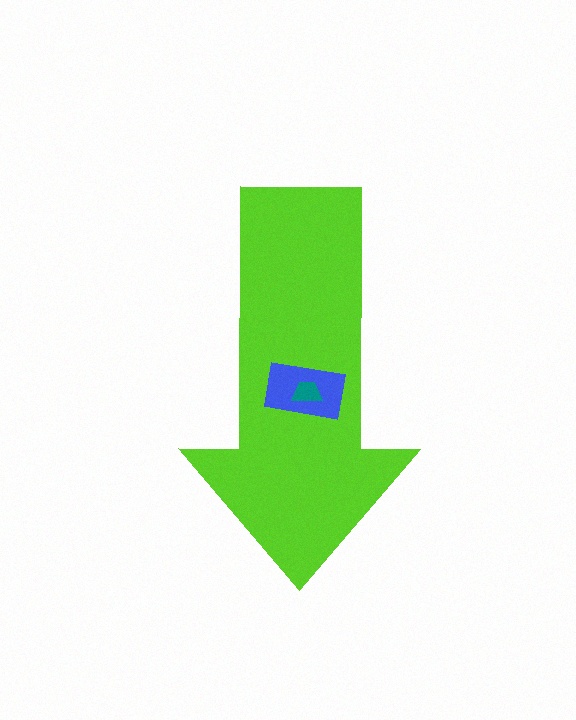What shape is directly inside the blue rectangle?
The teal trapezoid.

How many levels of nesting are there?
3.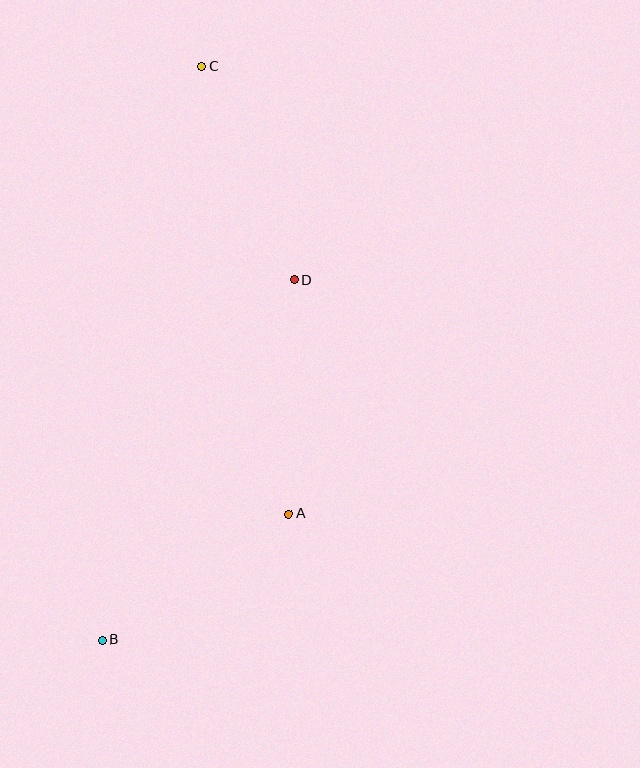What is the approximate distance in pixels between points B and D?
The distance between B and D is approximately 408 pixels.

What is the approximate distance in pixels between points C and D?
The distance between C and D is approximately 233 pixels.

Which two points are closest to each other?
Points A and B are closest to each other.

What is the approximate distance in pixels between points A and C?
The distance between A and C is approximately 456 pixels.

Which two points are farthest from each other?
Points B and C are farthest from each other.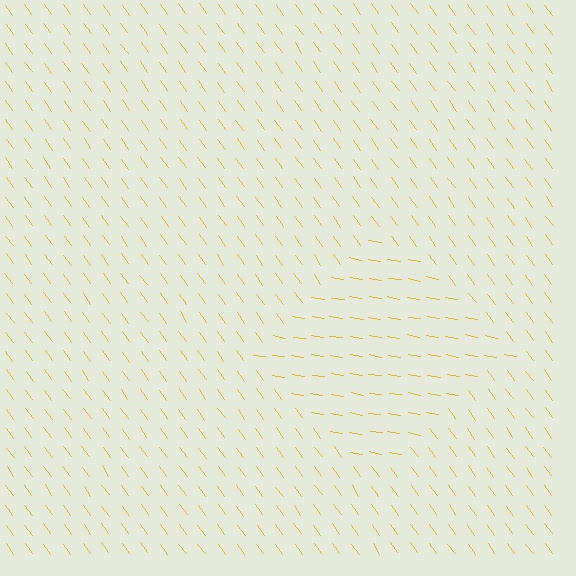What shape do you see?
I see a diamond.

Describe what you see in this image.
The image is filled with small yellow line segments. A diamond region in the image has lines oriented differently from the surrounding lines, creating a visible texture boundary.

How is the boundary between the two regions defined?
The boundary is defined purely by a change in line orientation (approximately 45 degrees difference). All lines are the same color and thickness.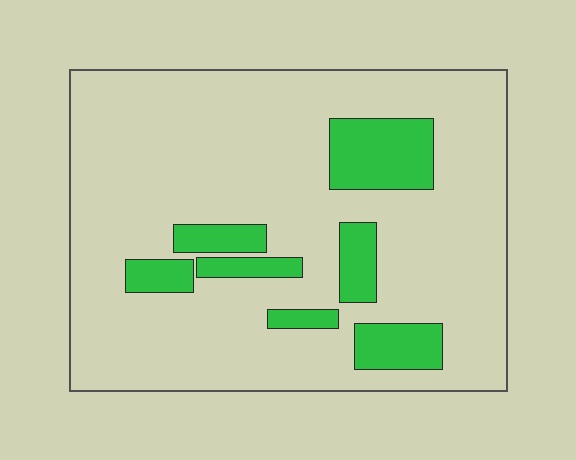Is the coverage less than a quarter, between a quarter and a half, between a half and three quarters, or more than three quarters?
Less than a quarter.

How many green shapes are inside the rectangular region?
7.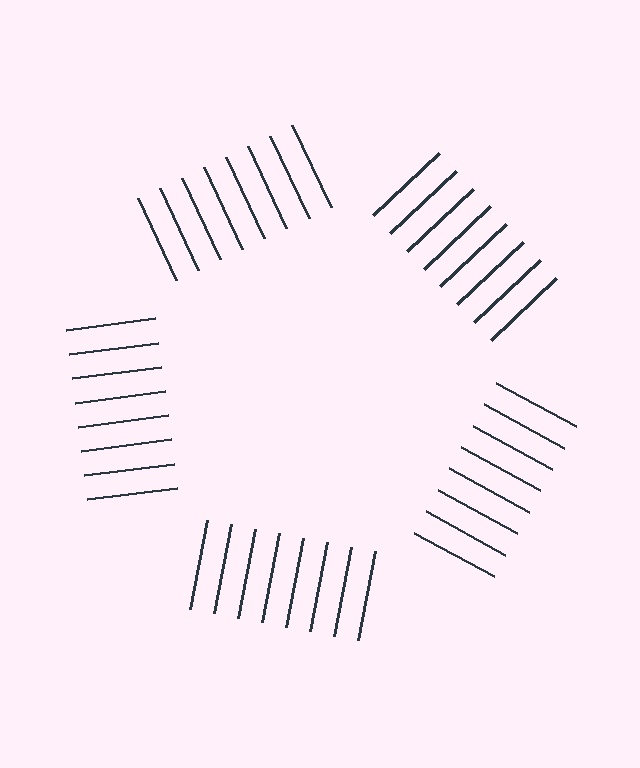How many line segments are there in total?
40 — 8 along each of the 5 edges.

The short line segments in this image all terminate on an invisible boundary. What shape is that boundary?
An illusory pentagon — the line segments terminate on its edges but no continuous stroke is drawn.